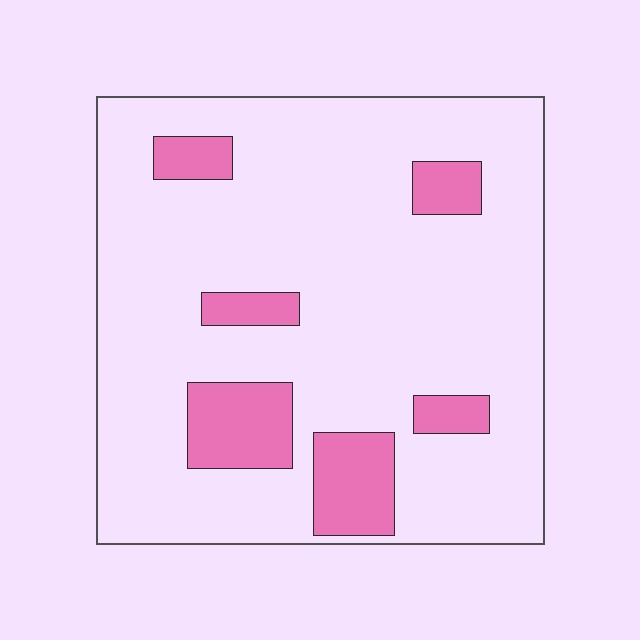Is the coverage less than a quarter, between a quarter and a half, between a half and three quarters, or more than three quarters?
Less than a quarter.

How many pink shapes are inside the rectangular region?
6.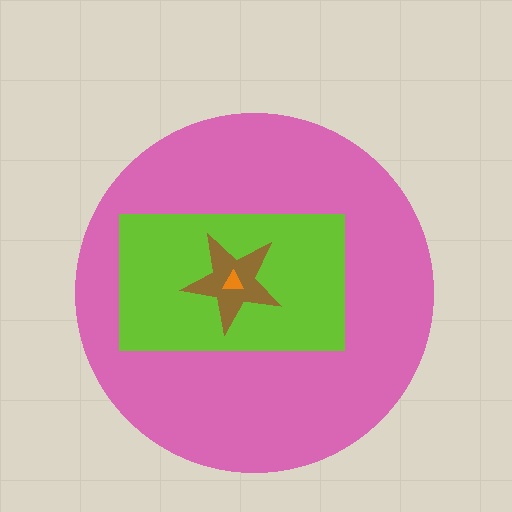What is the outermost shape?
The pink circle.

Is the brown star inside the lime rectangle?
Yes.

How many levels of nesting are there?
4.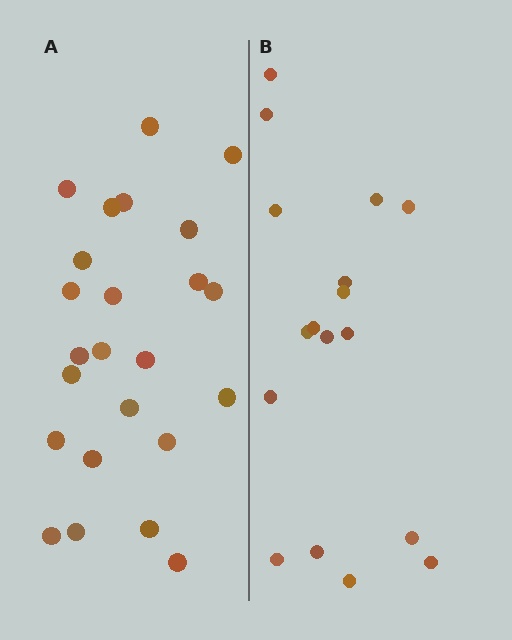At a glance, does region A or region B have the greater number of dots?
Region A (the left region) has more dots.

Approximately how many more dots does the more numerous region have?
Region A has roughly 8 or so more dots than region B.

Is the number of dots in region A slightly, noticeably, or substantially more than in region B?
Region A has noticeably more, but not dramatically so. The ratio is roughly 1.4 to 1.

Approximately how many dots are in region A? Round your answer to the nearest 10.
About 20 dots. (The exact count is 24, which rounds to 20.)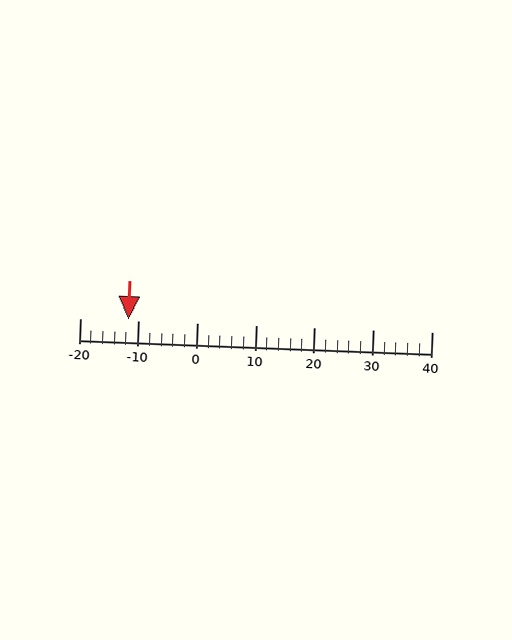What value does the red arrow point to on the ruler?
The red arrow points to approximately -12.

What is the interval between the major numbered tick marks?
The major tick marks are spaced 10 units apart.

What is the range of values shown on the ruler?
The ruler shows values from -20 to 40.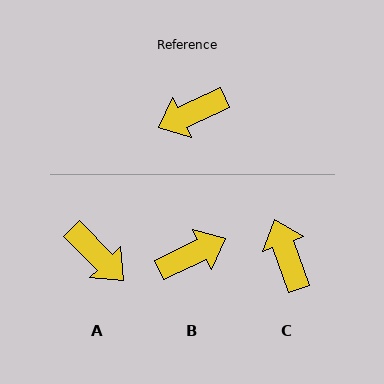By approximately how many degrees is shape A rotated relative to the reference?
Approximately 110 degrees counter-clockwise.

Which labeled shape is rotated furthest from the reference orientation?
B, about 180 degrees away.